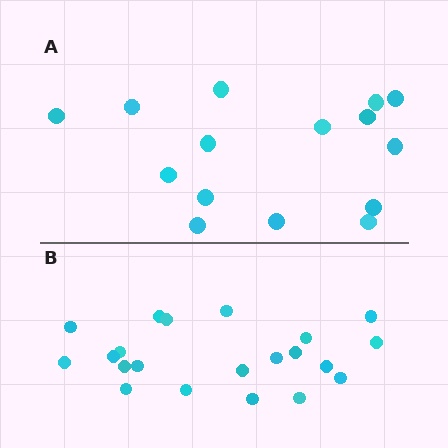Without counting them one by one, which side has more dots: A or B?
Region B (the bottom region) has more dots.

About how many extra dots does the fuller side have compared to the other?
Region B has about 6 more dots than region A.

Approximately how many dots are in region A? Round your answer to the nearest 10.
About 20 dots. (The exact count is 15, which rounds to 20.)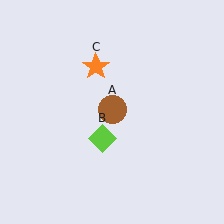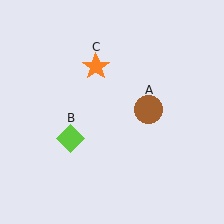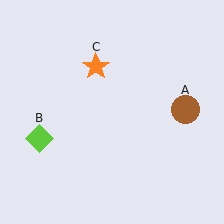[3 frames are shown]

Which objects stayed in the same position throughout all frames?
Orange star (object C) remained stationary.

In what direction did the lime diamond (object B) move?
The lime diamond (object B) moved left.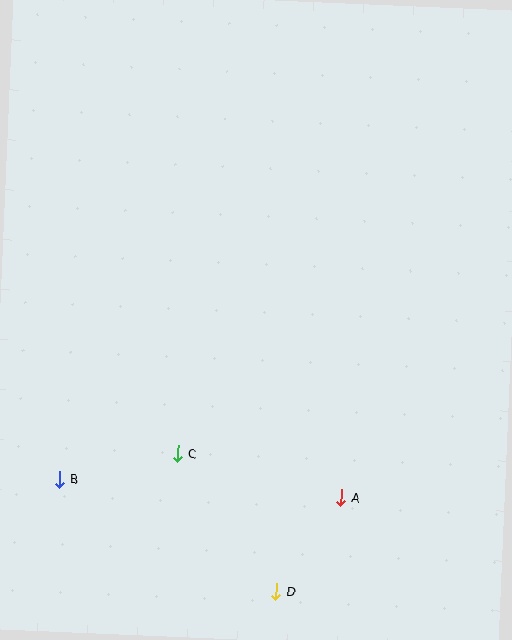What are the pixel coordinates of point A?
Point A is at (341, 498).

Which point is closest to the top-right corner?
Point A is closest to the top-right corner.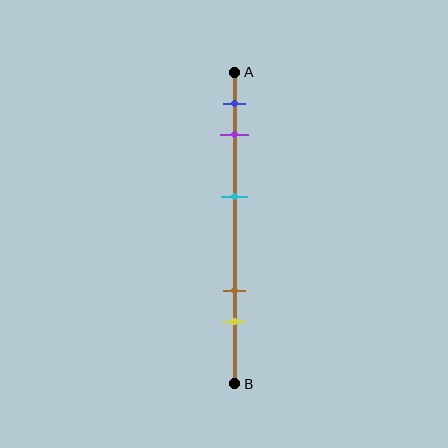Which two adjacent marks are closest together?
The blue and purple marks are the closest adjacent pair.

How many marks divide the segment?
There are 5 marks dividing the segment.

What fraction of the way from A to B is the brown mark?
The brown mark is approximately 70% (0.7) of the way from A to B.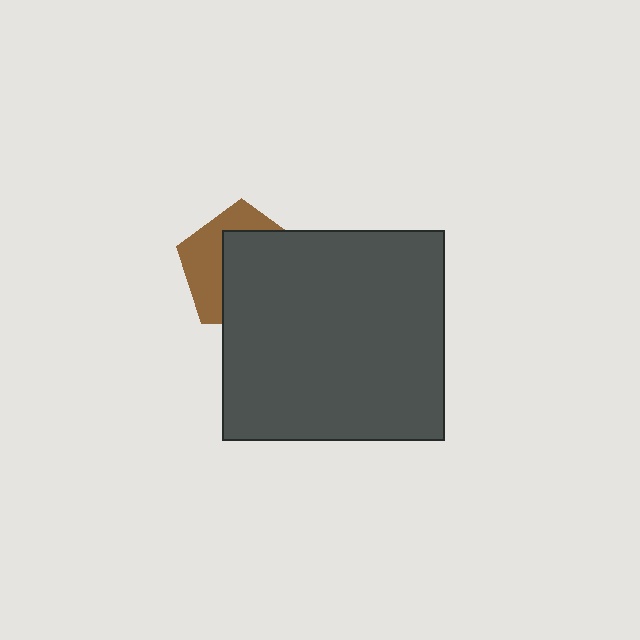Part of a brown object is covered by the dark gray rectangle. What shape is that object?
It is a pentagon.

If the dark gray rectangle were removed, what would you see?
You would see the complete brown pentagon.